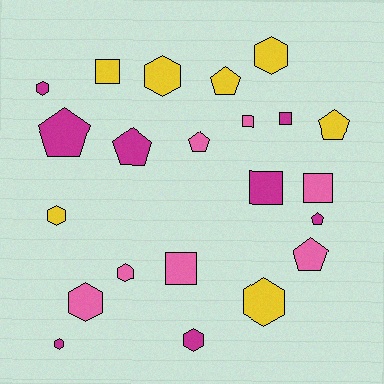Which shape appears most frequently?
Hexagon, with 9 objects.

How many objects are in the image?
There are 22 objects.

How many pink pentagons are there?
There are 2 pink pentagons.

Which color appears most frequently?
Magenta, with 8 objects.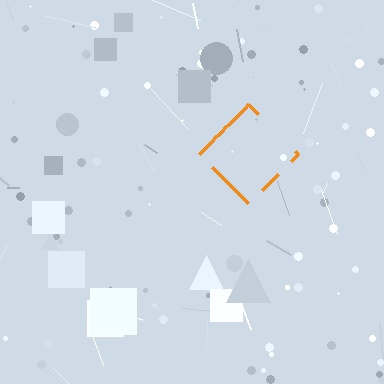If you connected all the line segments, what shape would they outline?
They would outline a diamond.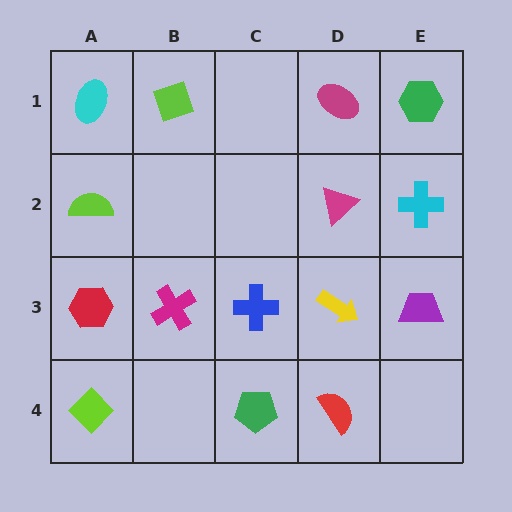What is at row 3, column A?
A red hexagon.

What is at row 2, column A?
A lime semicircle.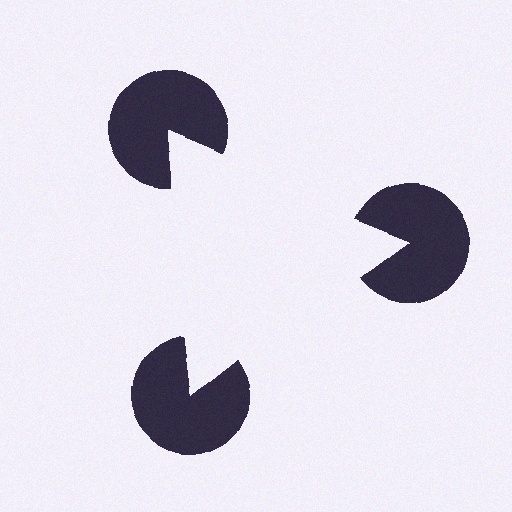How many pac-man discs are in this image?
There are 3 — one at each vertex of the illusory triangle.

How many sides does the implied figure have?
3 sides.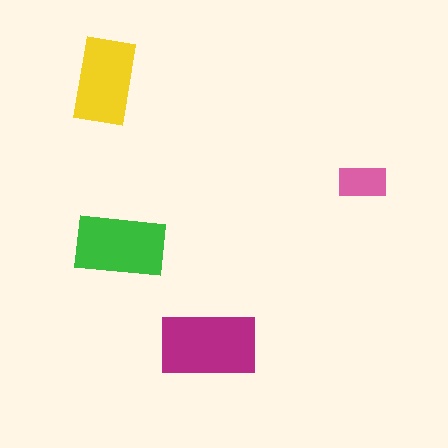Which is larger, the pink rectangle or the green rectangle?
The green one.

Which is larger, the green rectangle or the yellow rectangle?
The green one.